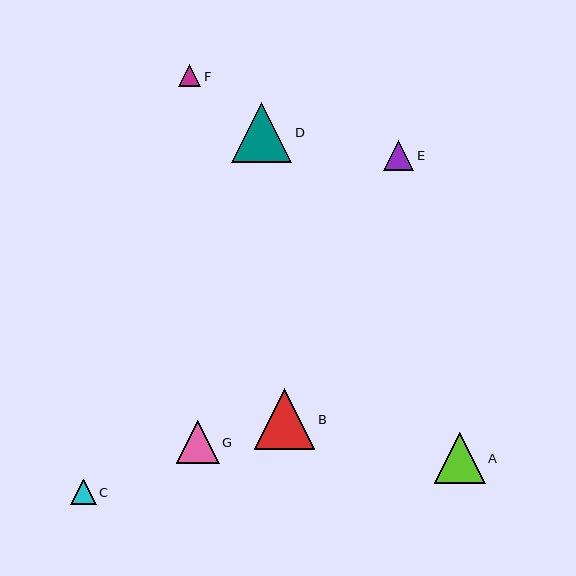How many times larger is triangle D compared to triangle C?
Triangle D is approximately 2.4 times the size of triangle C.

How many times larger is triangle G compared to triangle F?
Triangle G is approximately 1.9 times the size of triangle F.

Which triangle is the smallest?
Triangle F is the smallest with a size of approximately 22 pixels.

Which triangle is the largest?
Triangle B is the largest with a size of approximately 60 pixels.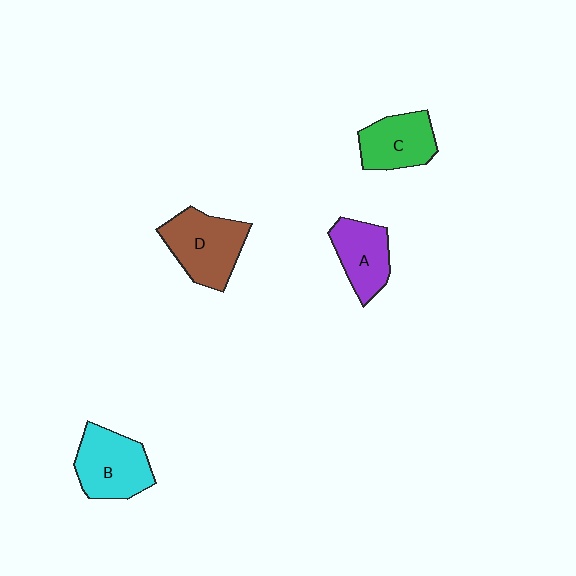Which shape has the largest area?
Shape D (brown).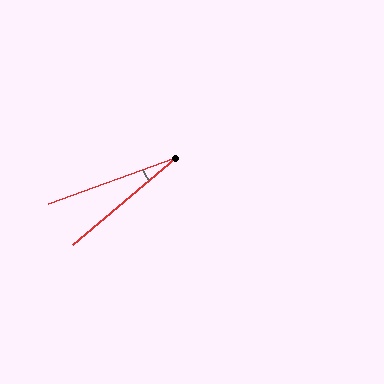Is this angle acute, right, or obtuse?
It is acute.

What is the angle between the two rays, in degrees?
Approximately 20 degrees.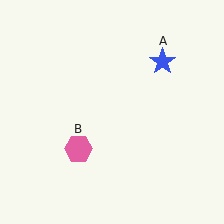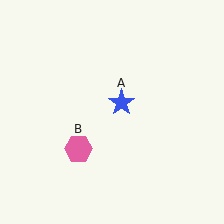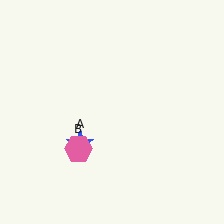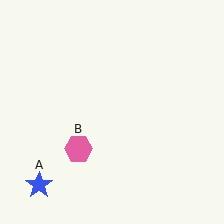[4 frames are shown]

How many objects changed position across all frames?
1 object changed position: blue star (object A).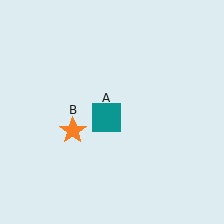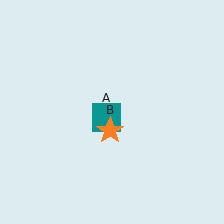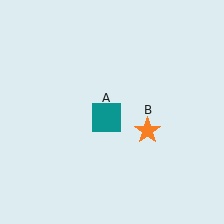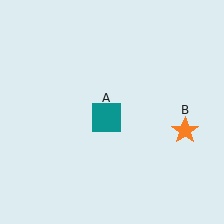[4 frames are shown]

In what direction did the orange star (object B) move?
The orange star (object B) moved right.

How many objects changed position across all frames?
1 object changed position: orange star (object B).